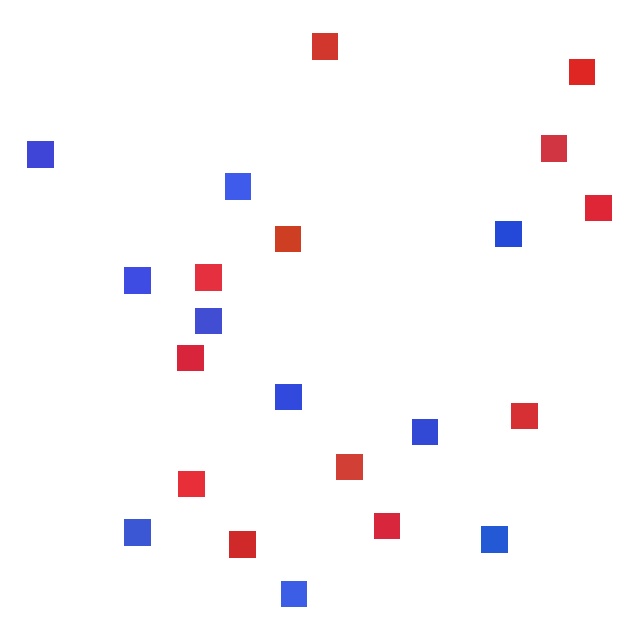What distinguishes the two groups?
There are 2 groups: one group of red squares (12) and one group of blue squares (10).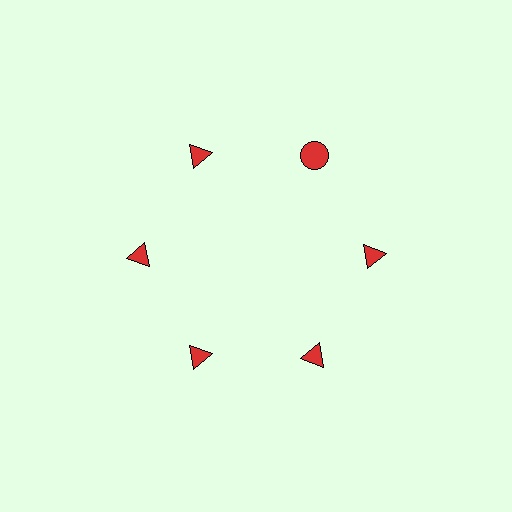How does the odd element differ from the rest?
It has a different shape: circle instead of triangle.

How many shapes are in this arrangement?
There are 6 shapes arranged in a ring pattern.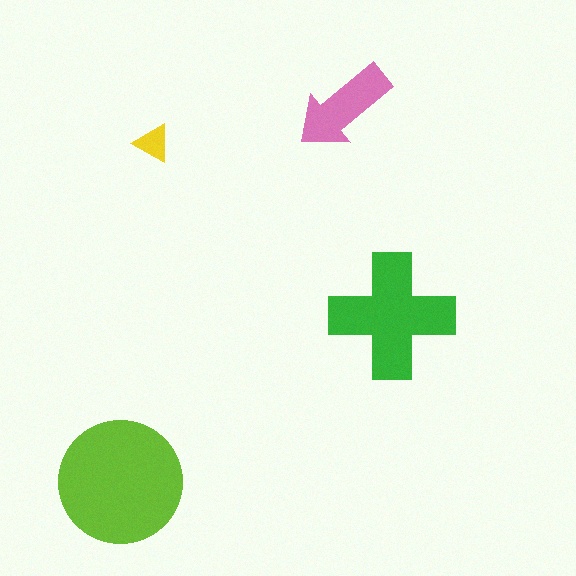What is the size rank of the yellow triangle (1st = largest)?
4th.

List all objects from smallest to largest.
The yellow triangle, the pink arrow, the green cross, the lime circle.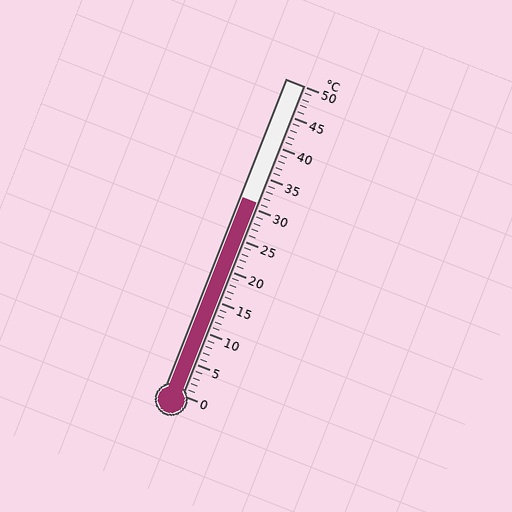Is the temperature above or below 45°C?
The temperature is below 45°C.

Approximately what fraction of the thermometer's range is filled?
The thermometer is filled to approximately 60% of its range.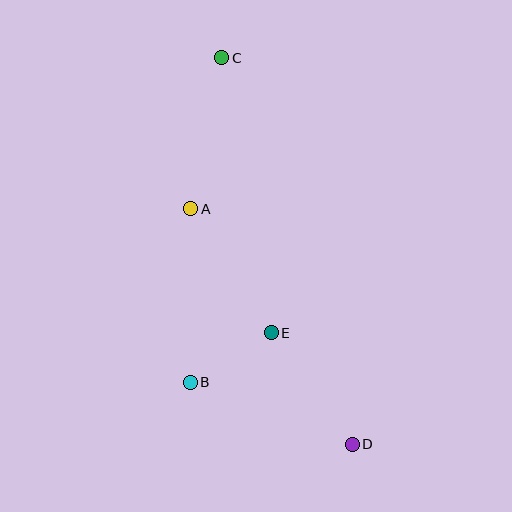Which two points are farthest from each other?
Points C and D are farthest from each other.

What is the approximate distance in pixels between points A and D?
The distance between A and D is approximately 286 pixels.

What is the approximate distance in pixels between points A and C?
The distance between A and C is approximately 154 pixels.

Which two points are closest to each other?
Points B and E are closest to each other.